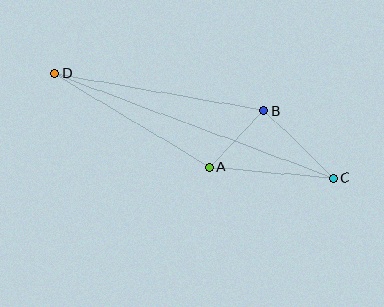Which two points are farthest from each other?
Points C and D are farthest from each other.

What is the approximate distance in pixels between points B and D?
The distance between B and D is approximately 213 pixels.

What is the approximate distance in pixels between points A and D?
The distance between A and D is approximately 181 pixels.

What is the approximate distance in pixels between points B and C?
The distance between B and C is approximately 97 pixels.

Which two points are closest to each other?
Points A and B are closest to each other.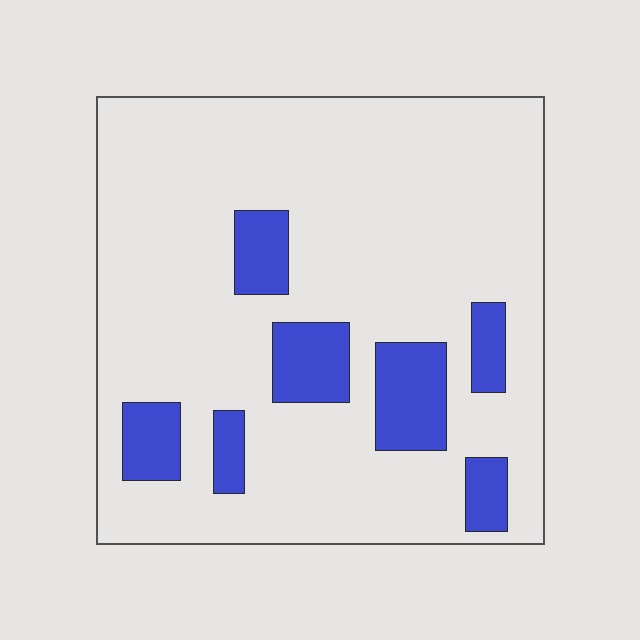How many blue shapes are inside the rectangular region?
7.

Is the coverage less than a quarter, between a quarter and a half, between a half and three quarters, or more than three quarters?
Less than a quarter.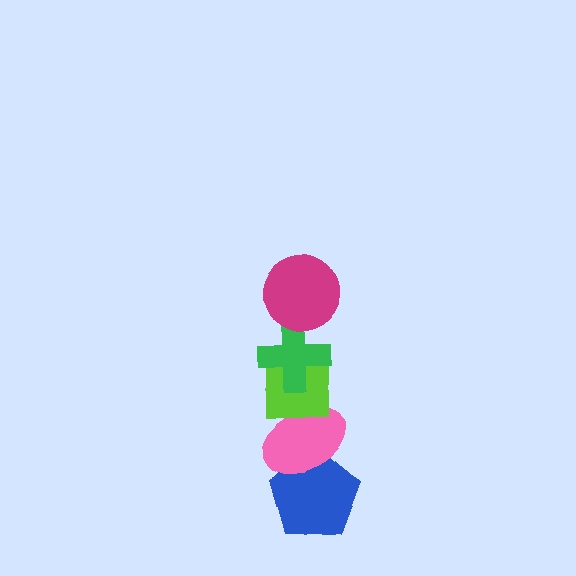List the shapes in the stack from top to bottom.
From top to bottom: the magenta circle, the green cross, the lime square, the pink ellipse, the blue pentagon.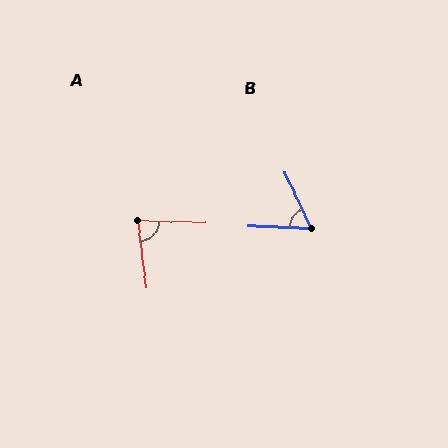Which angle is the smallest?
B, at approximately 62 degrees.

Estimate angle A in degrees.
Approximately 82 degrees.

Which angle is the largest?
A, at approximately 82 degrees.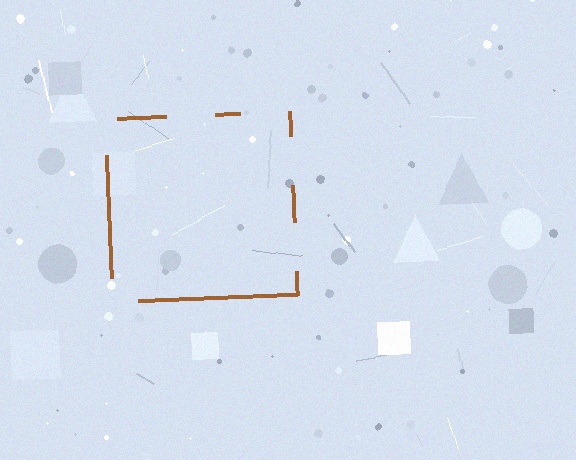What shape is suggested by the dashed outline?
The dashed outline suggests a square.